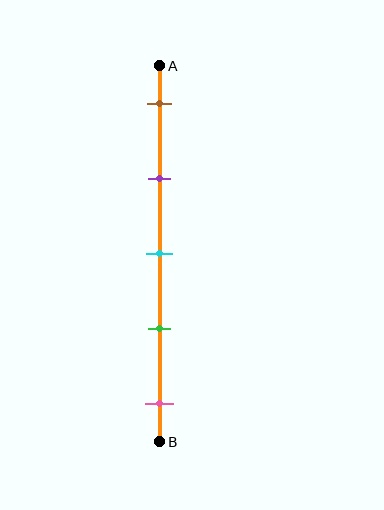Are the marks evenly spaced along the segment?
Yes, the marks are approximately evenly spaced.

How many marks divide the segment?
There are 5 marks dividing the segment.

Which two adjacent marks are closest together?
The cyan and green marks are the closest adjacent pair.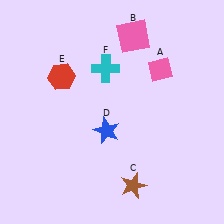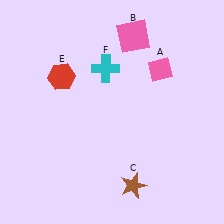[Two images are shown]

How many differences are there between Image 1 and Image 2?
There is 1 difference between the two images.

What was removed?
The blue star (D) was removed in Image 2.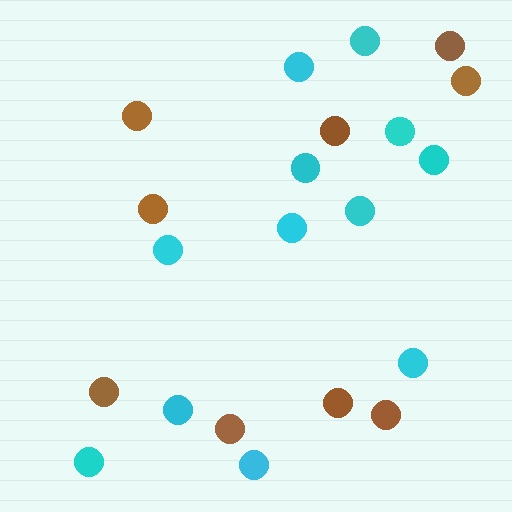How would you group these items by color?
There are 2 groups: one group of cyan circles (12) and one group of brown circles (9).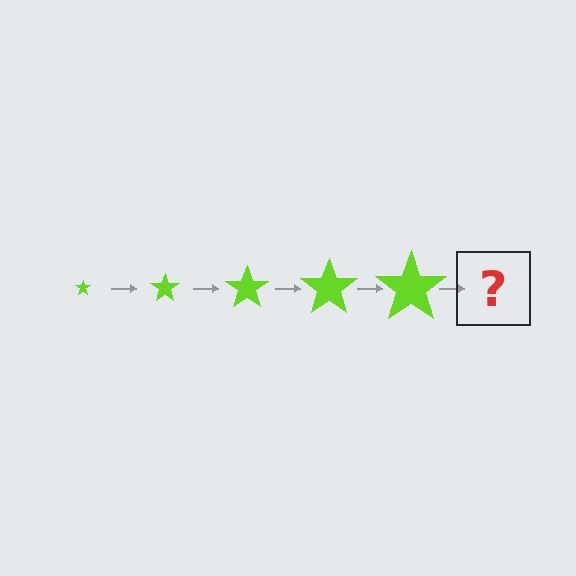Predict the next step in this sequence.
The next step is a lime star, larger than the previous one.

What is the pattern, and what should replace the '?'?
The pattern is that the star gets progressively larger each step. The '?' should be a lime star, larger than the previous one.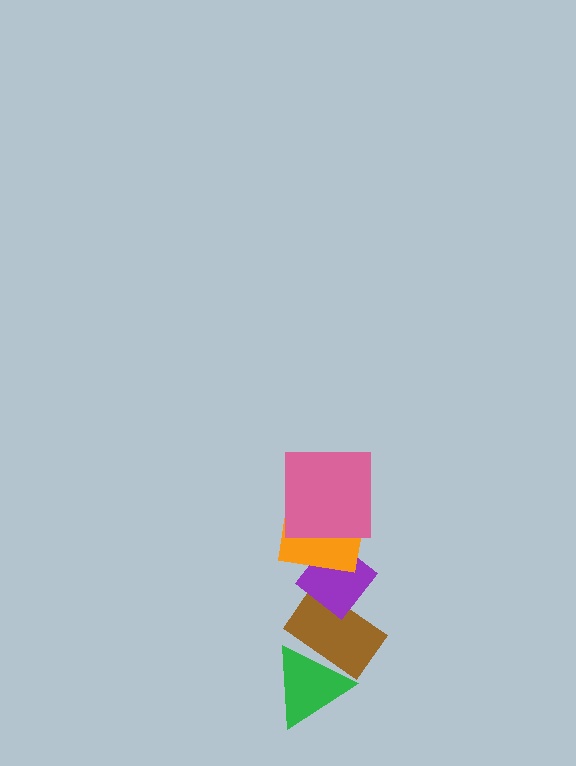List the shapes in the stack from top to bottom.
From top to bottom: the pink square, the orange rectangle, the purple diamond, the brown rectangle, the green triangle.